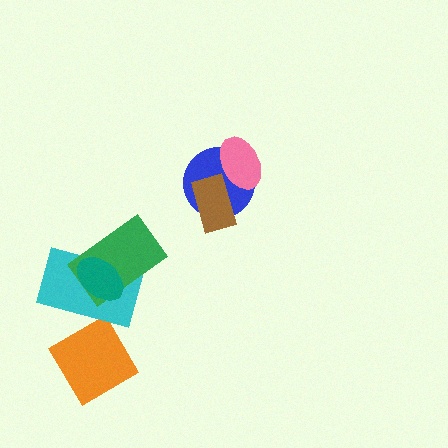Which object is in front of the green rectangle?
The teal ellipse is in front of the green rectangle.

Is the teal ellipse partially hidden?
No, no other shape covers it.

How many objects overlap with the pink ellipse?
2 objects overlap with the pink ellipse.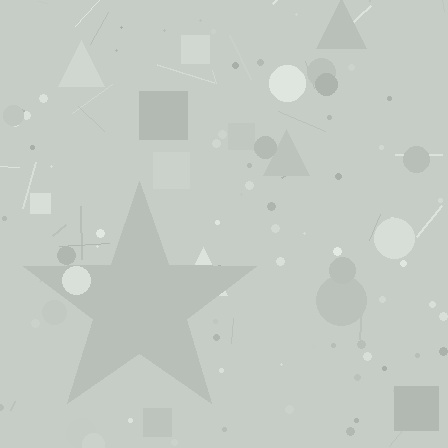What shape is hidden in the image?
A star is hidden in the image.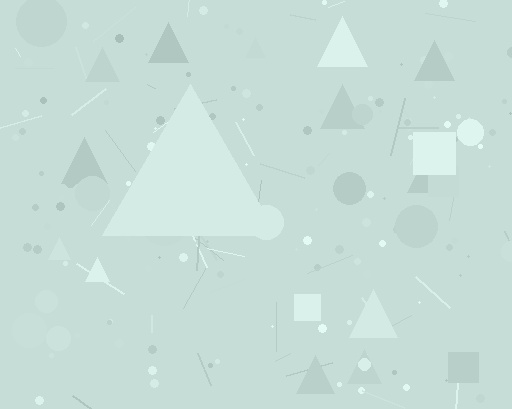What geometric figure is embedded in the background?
A triangle is embedded in the background.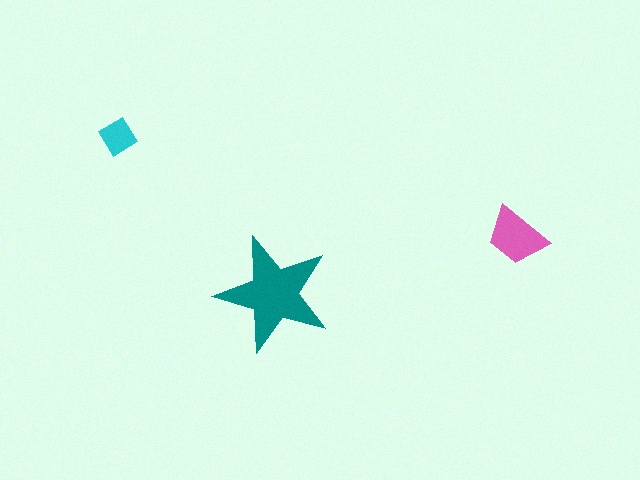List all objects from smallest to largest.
The cyan diamond, the pink trapezoid, the teal star.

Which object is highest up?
The cyan diamond is topmost.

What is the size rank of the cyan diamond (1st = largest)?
3rd.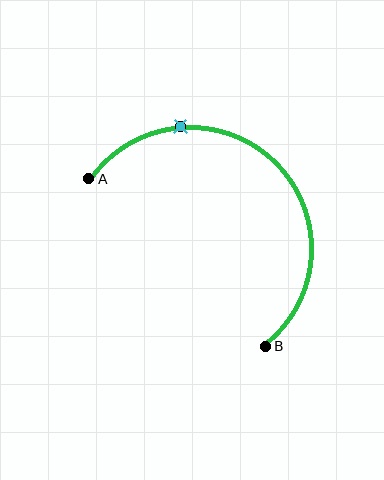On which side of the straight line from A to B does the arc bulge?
The arc bulges above and to the right of the straight line connecting A and B.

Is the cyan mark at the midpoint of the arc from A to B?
No. The cyan mark lies on the arc but is closer to endpoint A. The arc midpoint would be at the point on the curve equidistant along the arc from both A and B.